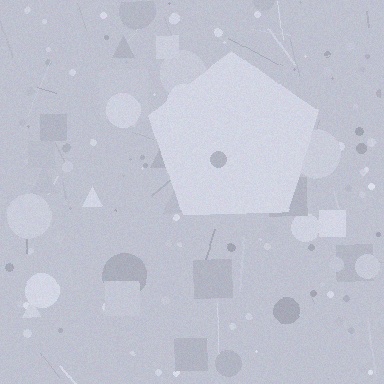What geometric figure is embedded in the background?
A pentagon is embedded in the background.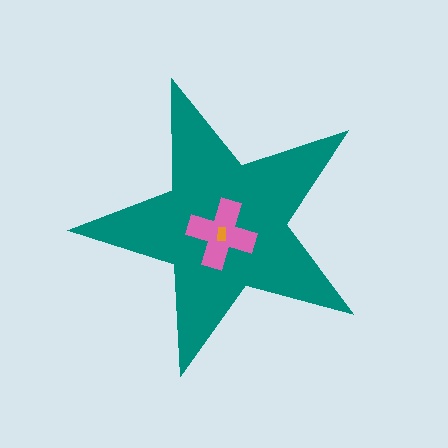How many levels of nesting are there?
3.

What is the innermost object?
The orange rectangle.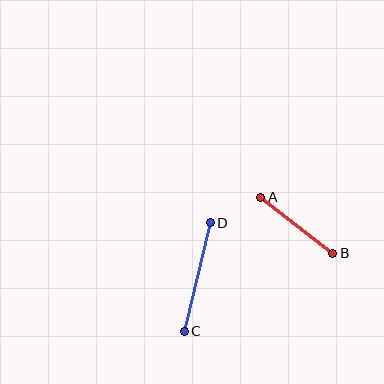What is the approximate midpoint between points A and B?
The midpoint is at approximately (297, 225) pixels.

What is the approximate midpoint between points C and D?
The midpoint is at approximately (197, 277) pixels.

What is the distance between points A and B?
The distance is approximately 91 pixels.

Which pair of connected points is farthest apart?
Points C and D are farthest apart.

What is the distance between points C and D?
The distance is approximately 112 pixels.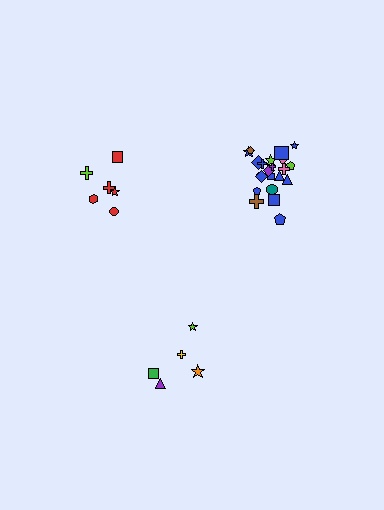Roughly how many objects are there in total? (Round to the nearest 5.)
Roughly 35 objects in total.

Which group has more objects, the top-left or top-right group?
The top-right group.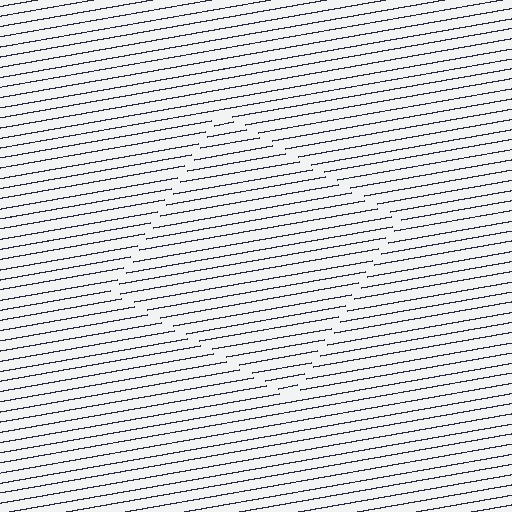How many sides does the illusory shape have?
4 sides — the line-ends trace a square.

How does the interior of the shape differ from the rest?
The interior of the shape contains the same grating, shifted by half a period — the contour is defined by the phase discontinuity where line-ends from the inner and outer gratings abut.